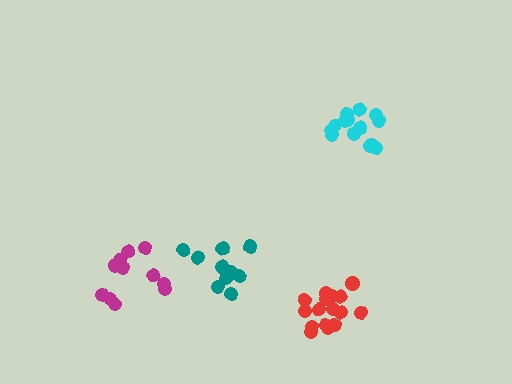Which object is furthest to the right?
The cyan cluster is rightmost.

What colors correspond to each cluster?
The clusters are colored: red, cyan, magenta, teal.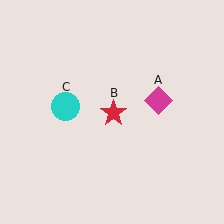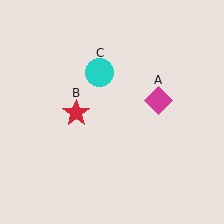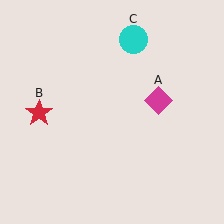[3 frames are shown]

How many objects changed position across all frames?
2 objects changed position: red star (object B), cyan circle (object C).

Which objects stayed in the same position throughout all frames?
Magenta diamond (object A) remained stationary.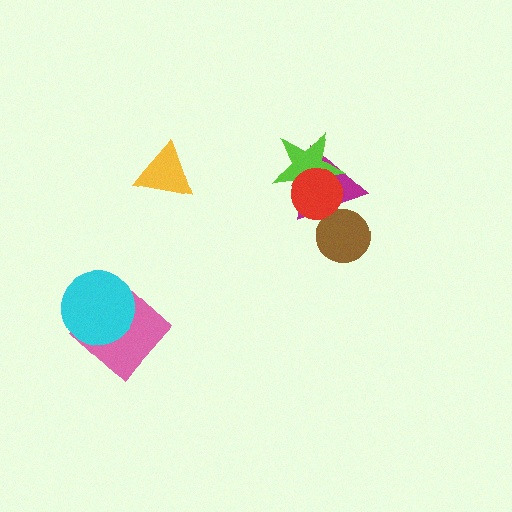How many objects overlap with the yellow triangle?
0 objects overlap with the yellow triangle.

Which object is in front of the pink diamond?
The cyan circle is in front of the pink diamond.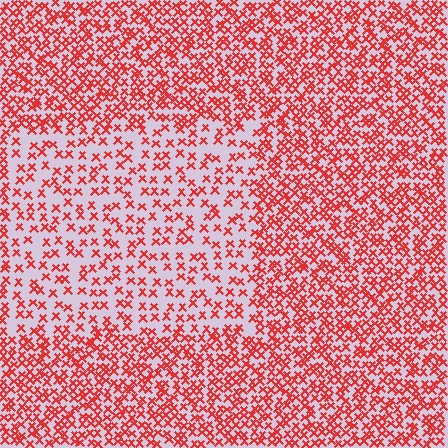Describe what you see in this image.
The image contains small red elements arranged at two different densities. A rectangle-shaped region is visible where the elements are less densely packed than the surrounding area.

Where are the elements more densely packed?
The elements are more densely packed outside the rectangle boundary.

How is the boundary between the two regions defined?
The boundary is defined by a change in element density (approximately 2.1x ratio). All elements are the same color, size, and shape.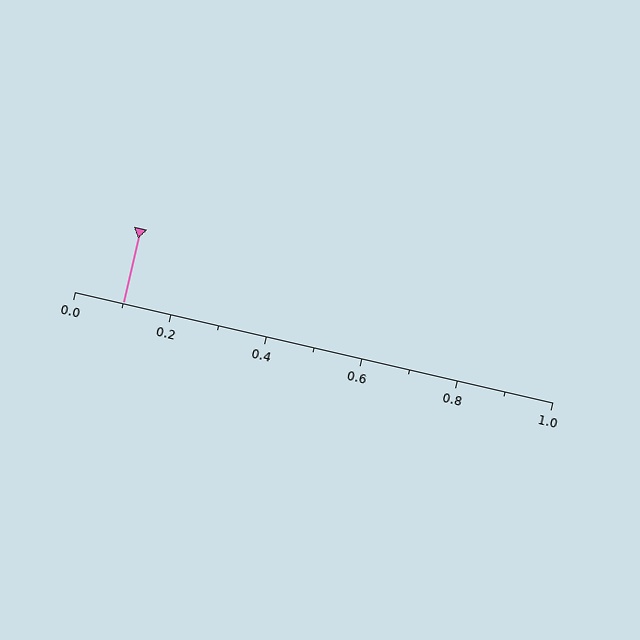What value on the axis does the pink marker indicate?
The marker indicates approximately 0.1.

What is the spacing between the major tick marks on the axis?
The major ticks are spaced 0.2 apart.